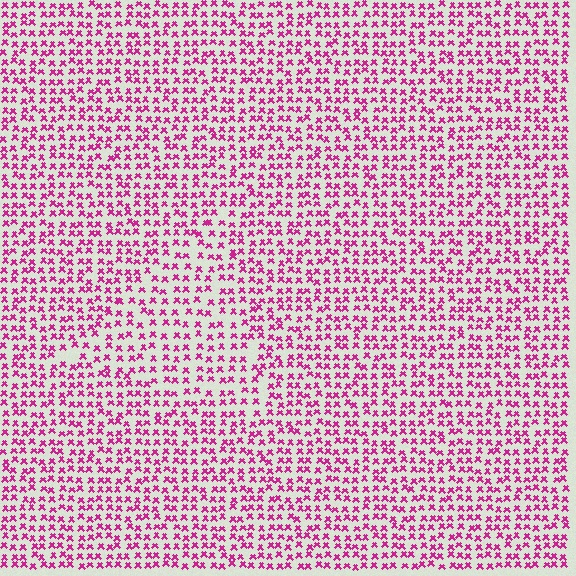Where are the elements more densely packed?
The elements are more densely packed outside the triangle boundary.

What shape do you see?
I see a triangle.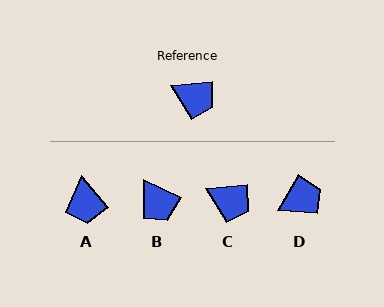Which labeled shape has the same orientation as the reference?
C.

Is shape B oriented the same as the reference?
No, it is off by about 31 degrees.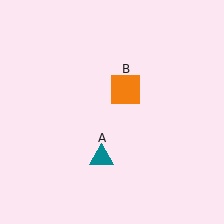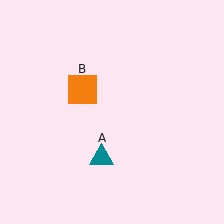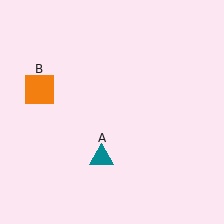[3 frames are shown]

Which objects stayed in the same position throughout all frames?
Teal triangle (object A) remained stationary.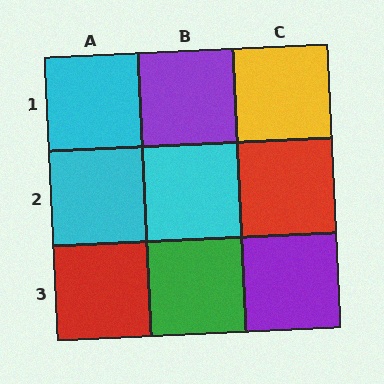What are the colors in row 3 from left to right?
Red, green, purple.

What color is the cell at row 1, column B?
Purple.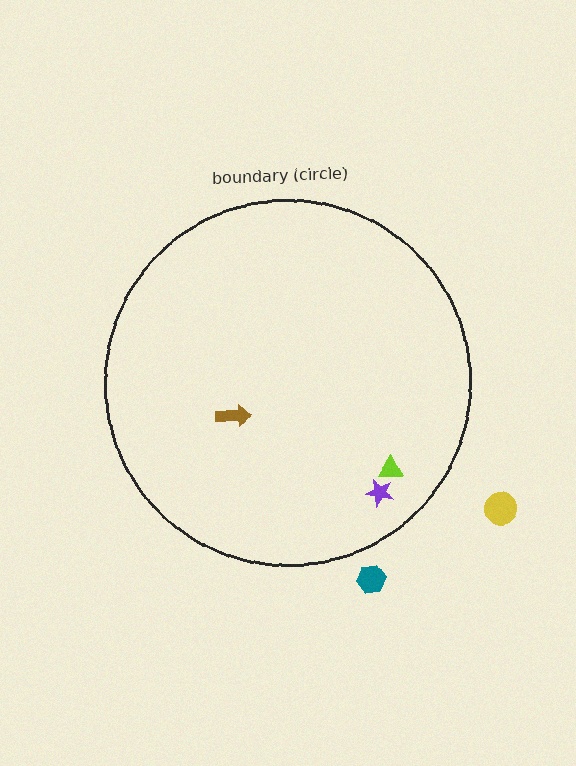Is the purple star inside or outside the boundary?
Inside.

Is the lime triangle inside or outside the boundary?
Inside.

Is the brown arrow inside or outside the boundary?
Inside.